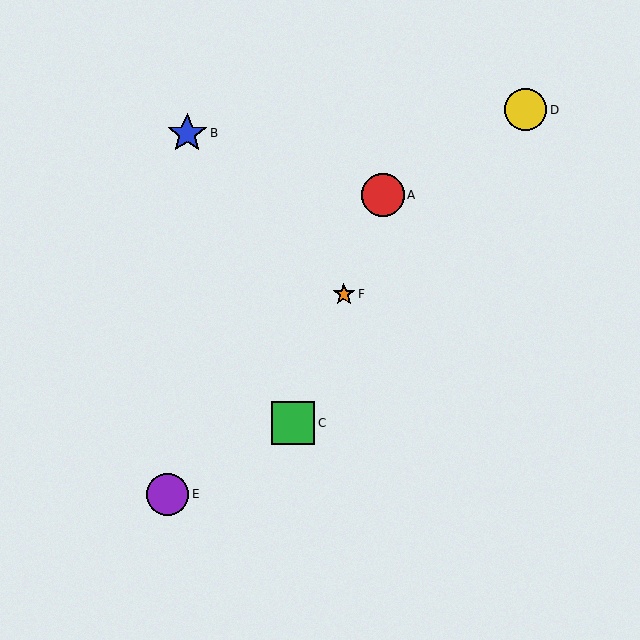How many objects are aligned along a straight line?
3 objects (A, C, F) are aligned along a straight line.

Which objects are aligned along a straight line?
Objects A, C, F are aligned along a straight line.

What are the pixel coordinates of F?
Object F is at (344, 294).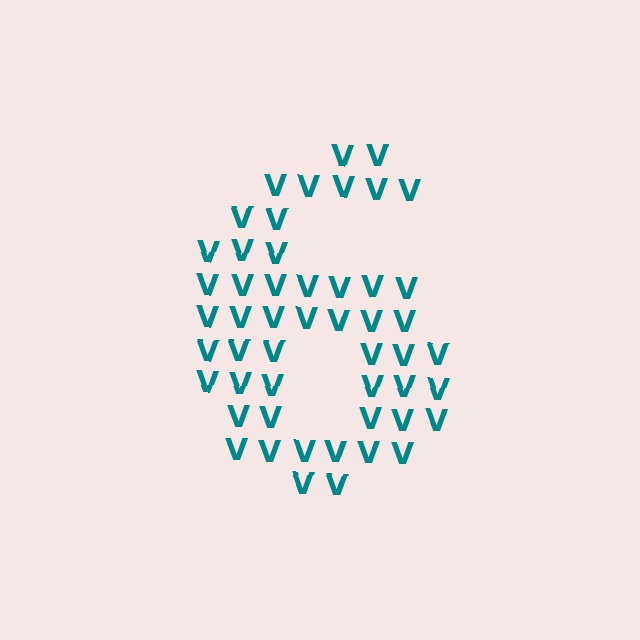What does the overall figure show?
The overall figure shows the digit 6.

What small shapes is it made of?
It is made of small letter V's.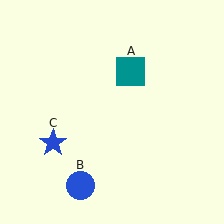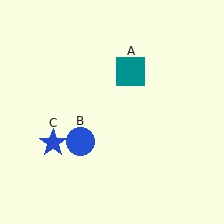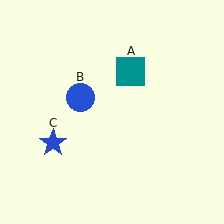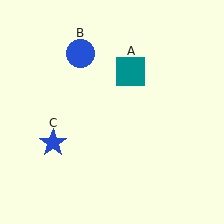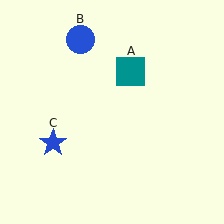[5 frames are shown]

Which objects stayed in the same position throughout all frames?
Teal square (object A) and blue star (object C) remained stationary.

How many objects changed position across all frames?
1 object changed position: blue circle (object B).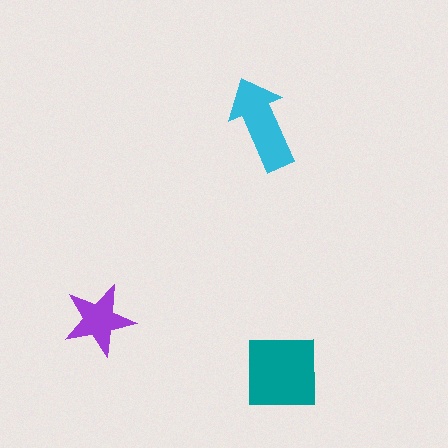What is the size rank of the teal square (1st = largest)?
1st.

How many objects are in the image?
There are 3 objects in the image.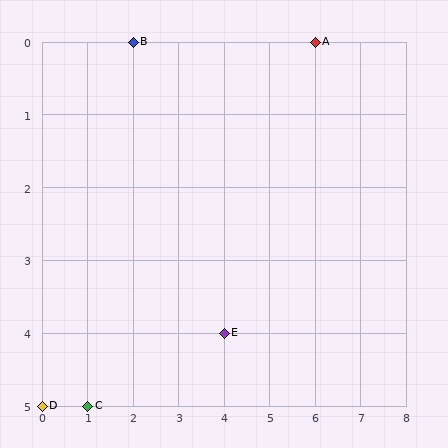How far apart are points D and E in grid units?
Points D and E are 4 columns and 1 row apart (about 4.1 grid units diagonally).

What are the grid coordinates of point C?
Point C is at grid coordinates (1, 5).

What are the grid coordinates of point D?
Point D is at grid coordinates (0, 5).